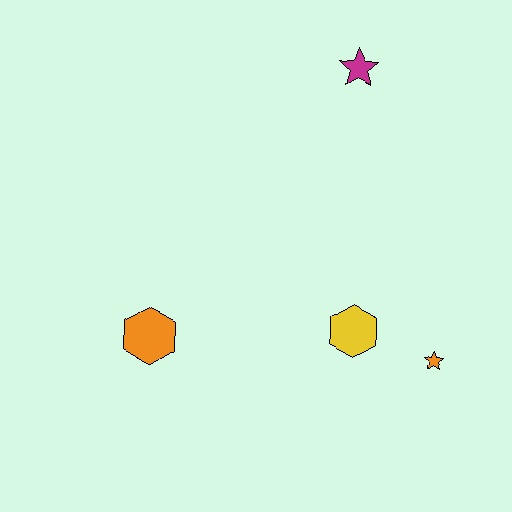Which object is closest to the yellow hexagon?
The orange star is closest to the yellow hexagon.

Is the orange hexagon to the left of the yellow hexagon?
Yes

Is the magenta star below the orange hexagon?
No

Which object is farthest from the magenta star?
The orange hexagon is farthest from the magenta star.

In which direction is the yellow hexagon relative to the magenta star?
The yellow hexagon is below the magenta star.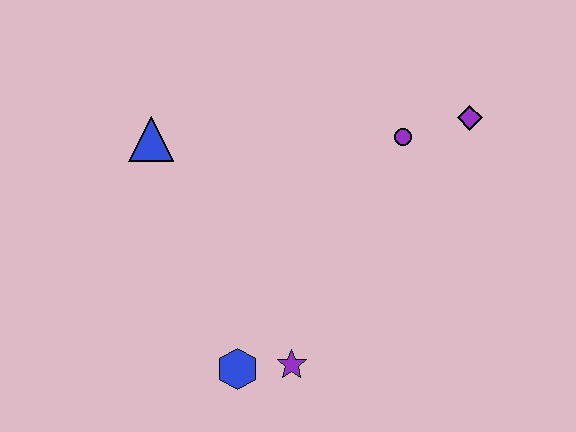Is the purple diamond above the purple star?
Yes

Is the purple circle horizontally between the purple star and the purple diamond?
Yes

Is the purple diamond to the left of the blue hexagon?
No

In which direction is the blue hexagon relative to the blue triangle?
The blue hexagon is below the blue triangle.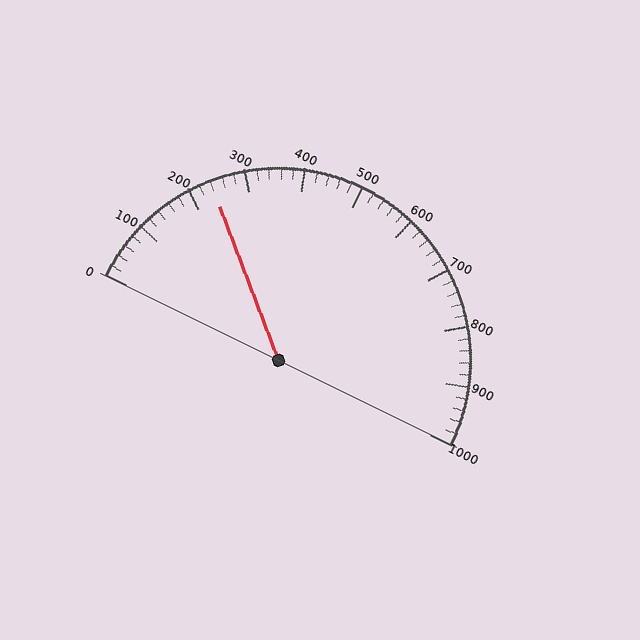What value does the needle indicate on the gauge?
The needle indicates approximately 240.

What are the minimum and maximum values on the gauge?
The gauge ranges from 0 to 1000.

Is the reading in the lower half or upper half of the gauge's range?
The reading is in the lower half of the range (0 to 1000).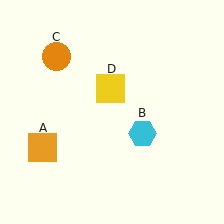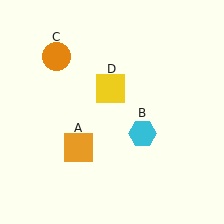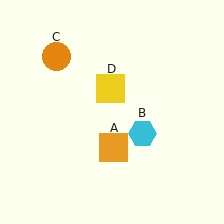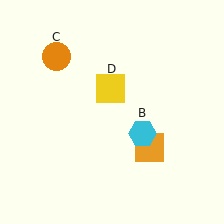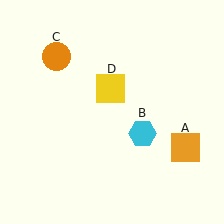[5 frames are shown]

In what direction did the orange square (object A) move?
The orange square (object A) moved right.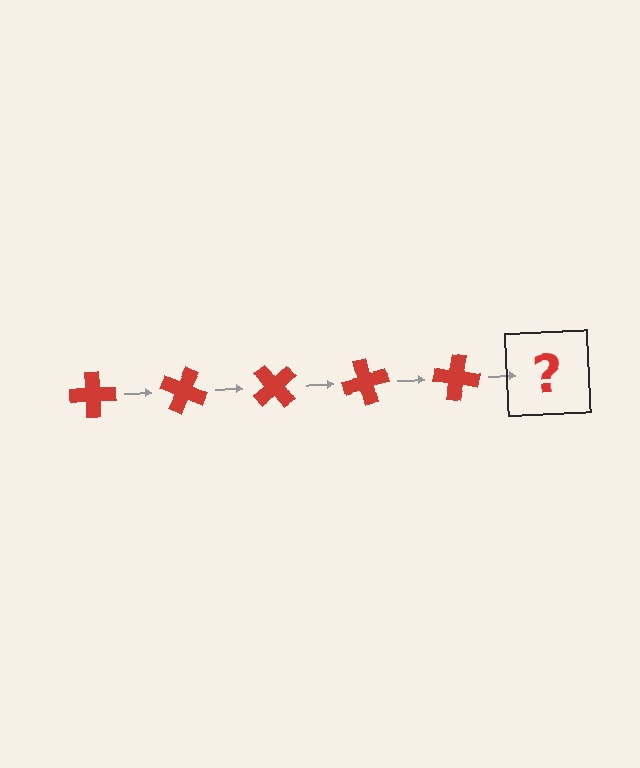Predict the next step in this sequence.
The next step is a red cross rotated 125 degrees.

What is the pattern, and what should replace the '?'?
The pattern is that the cross rotates 25 degrees each step. The '?' should be a red cross rotated 125 degrees.